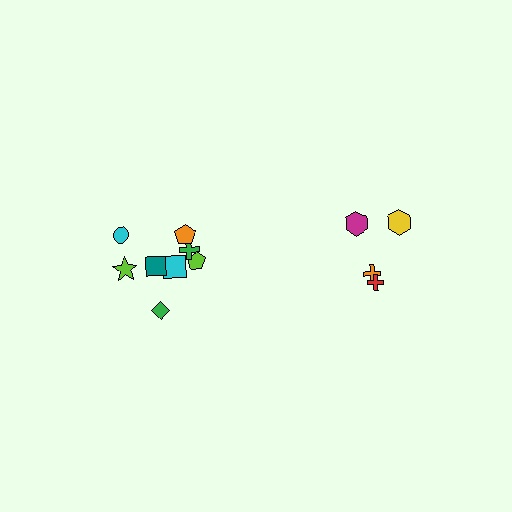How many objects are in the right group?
There are 4 objects.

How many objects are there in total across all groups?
There are 12 objects.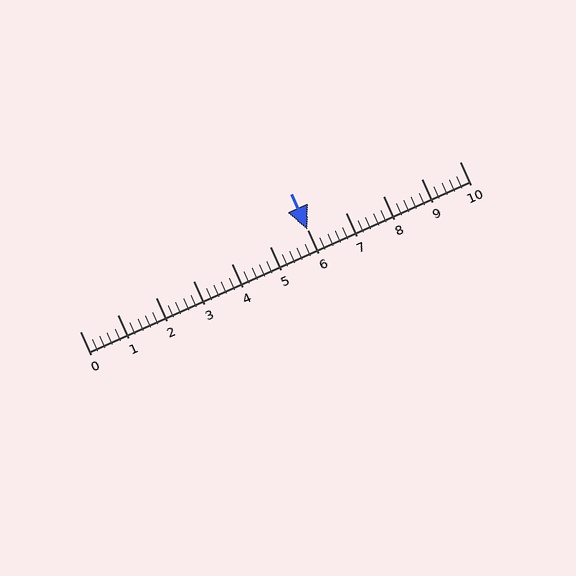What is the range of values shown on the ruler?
The ruler shows values from 0 to 10.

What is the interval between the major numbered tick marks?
The major tick marks are spaced 1 units apart.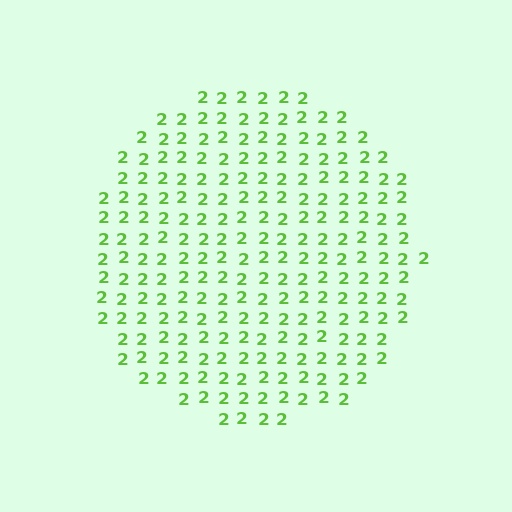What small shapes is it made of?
It is made of small digit 2's.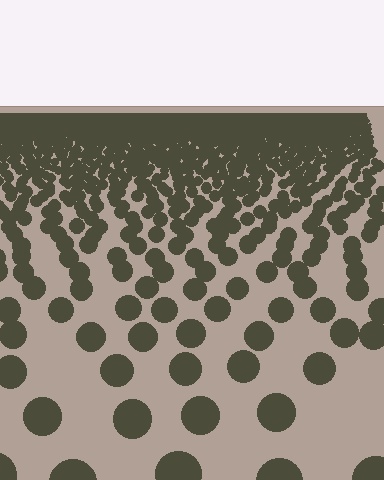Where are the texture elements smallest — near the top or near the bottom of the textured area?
Near the top.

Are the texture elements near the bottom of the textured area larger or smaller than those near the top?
Larger. Near the bottom, elements are closer to the viewer and appear at a bigger on-screen size.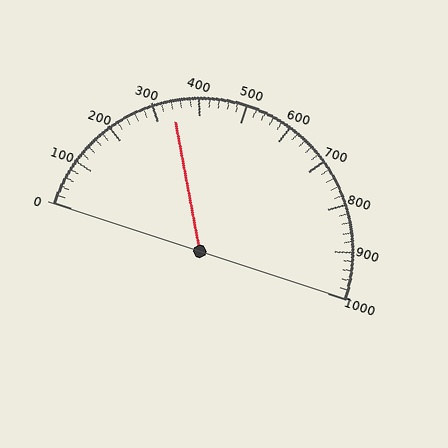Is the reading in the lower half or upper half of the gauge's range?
The reading is in the lower half of the range (0 to 1000).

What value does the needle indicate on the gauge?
The needle indicates approximately 340.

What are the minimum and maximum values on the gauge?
The gauge ranges from 0 to 1000.